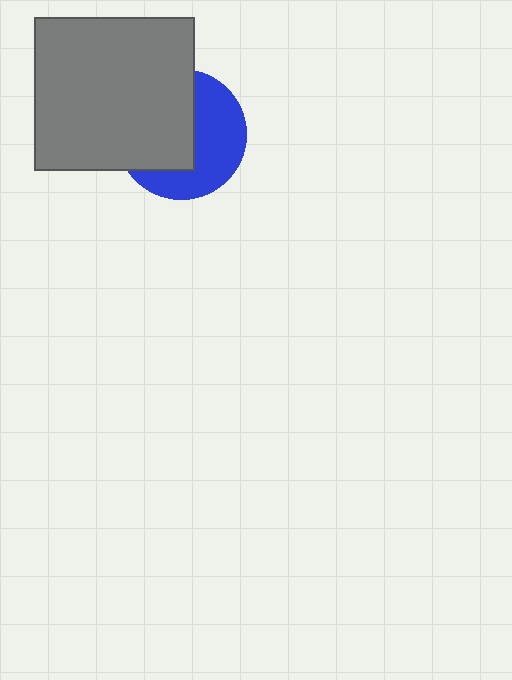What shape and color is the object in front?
The object in front is a gray rectangle.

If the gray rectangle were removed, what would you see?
You would see the complete blue circle.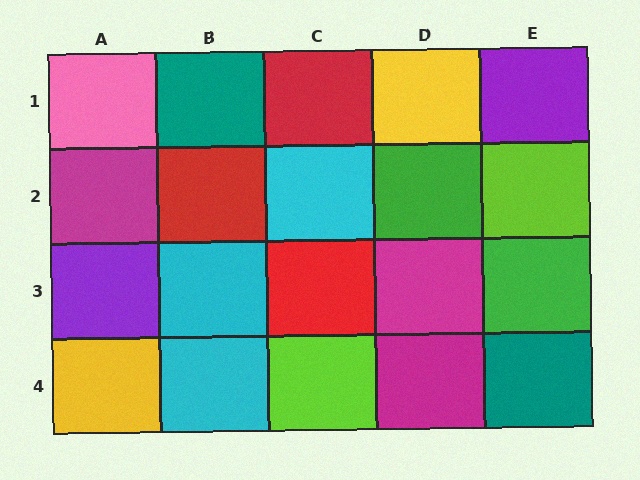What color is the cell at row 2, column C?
Cyan.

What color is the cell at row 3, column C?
Red.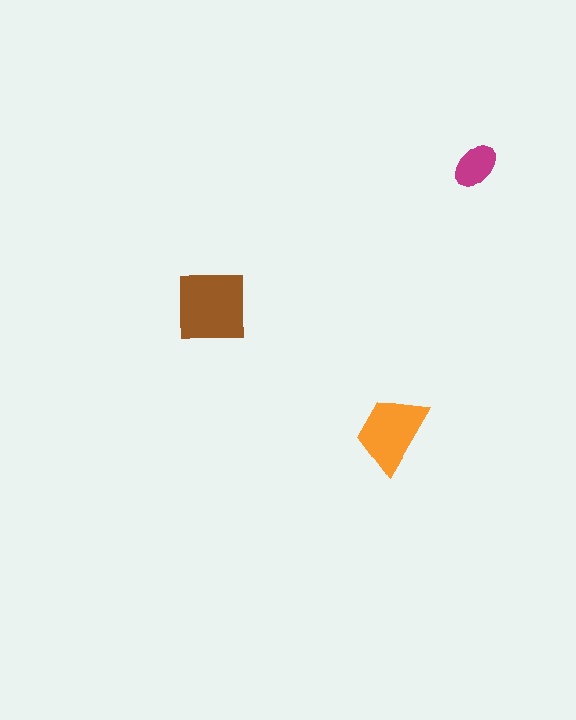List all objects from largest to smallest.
The brown square, the orange trapezoid, the magenta ellipse.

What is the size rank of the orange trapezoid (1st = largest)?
2nd.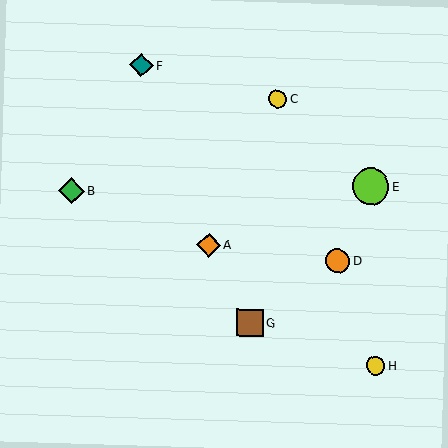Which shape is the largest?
The lime circle (labeled E) is the largest.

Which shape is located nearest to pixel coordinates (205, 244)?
The orange diamond (labeled A) at (209, 245) is nearest to that location.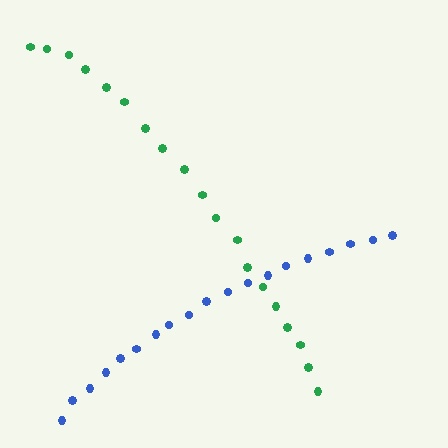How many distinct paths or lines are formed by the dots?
There are 2 distinct paths.